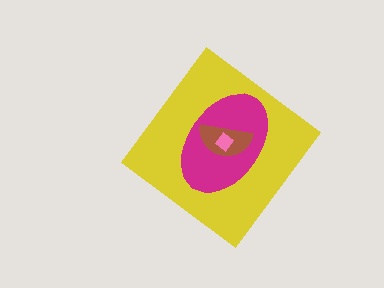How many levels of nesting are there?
4.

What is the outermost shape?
The yellow diamond.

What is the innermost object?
The pink diamond.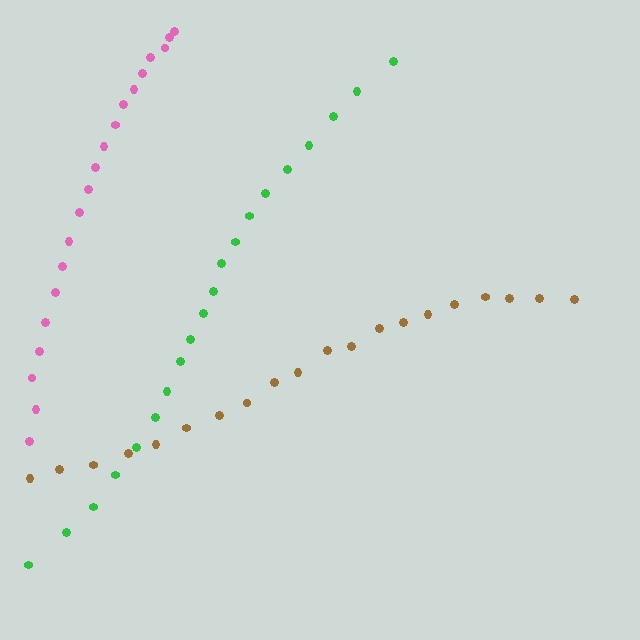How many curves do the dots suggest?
There are 3 distinct paths.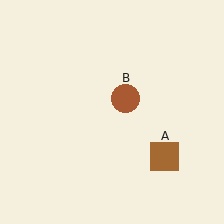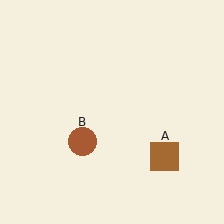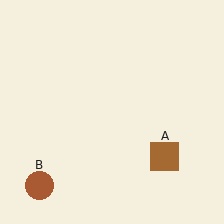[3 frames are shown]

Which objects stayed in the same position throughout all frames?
Brown square (object A) remained stationary.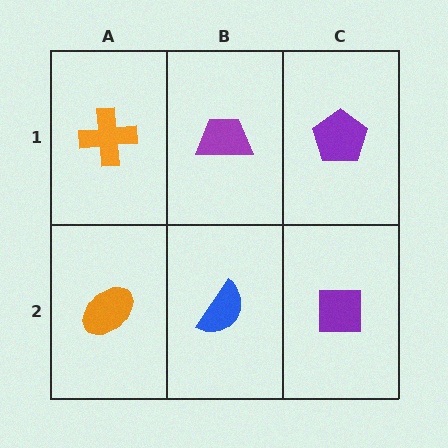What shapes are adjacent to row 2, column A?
An orange cross (row 1, column A), a blue semicircle (row 2, column B).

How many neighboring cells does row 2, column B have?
3.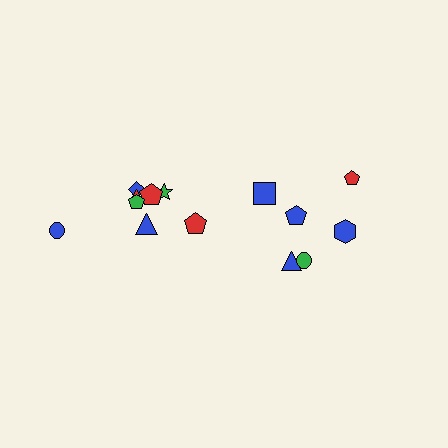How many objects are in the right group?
There are 6 objects.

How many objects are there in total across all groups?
There are 14 objects.